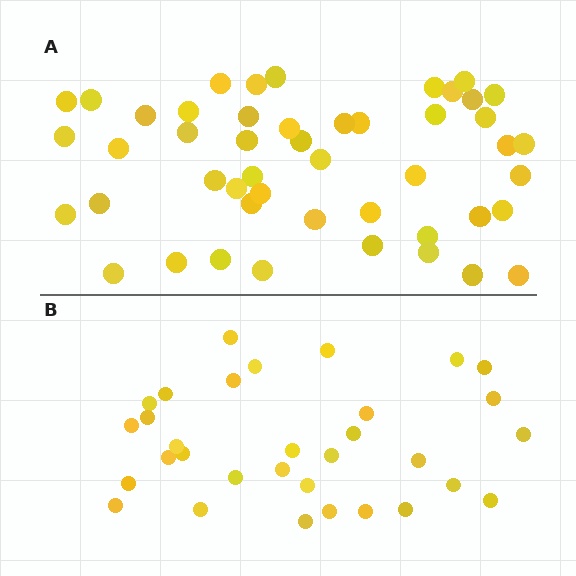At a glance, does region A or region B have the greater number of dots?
Region A (the top region) has more dots.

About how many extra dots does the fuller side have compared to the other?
Region A has approximately 15 more dots than region B.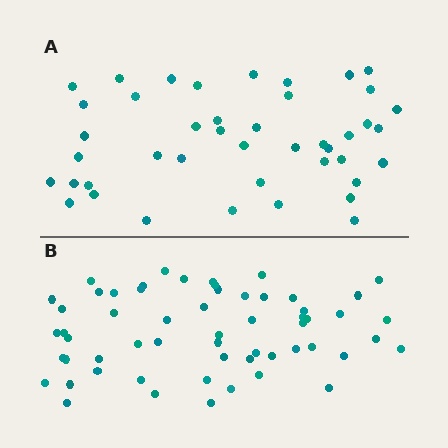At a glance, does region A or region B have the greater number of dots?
Region B (the bottom region) has more dots.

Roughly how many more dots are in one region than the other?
Region B has approximately 15 more dots than region A.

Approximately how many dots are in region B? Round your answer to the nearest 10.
About 60 dots. (The exact count is 58, which rounds to 60.)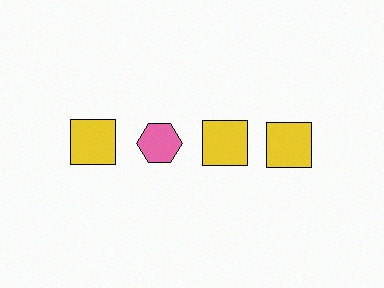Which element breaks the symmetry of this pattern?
The pink hexagon in the top row, second from left column breaks the symmetry. All other shapes are yellow squares.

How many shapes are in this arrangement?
There are 4 shapes arranged in a grid pattern.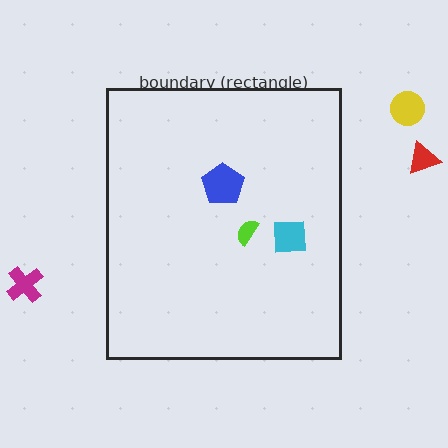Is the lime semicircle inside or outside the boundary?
Inside.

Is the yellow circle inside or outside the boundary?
Outside.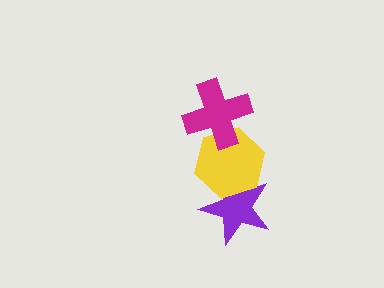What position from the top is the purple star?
The purple star is 3rd from the top.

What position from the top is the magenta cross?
The magenta cross is 1st from the top.